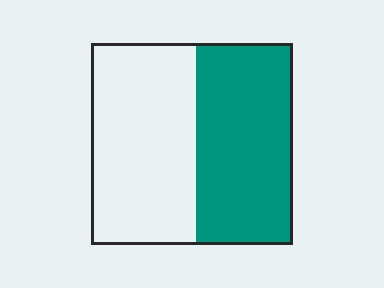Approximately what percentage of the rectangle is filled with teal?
Approximately 50%.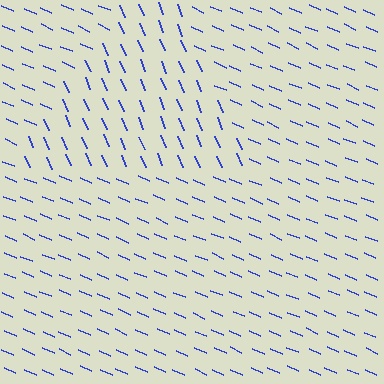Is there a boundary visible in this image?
Yes, there is a texture boundary formed by a change in line orientation.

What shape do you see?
I see a triangle.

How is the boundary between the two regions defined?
The boundary is defined purely by a change in line orientation (approximately 45 degrees difference). All lines are the same color and thickness.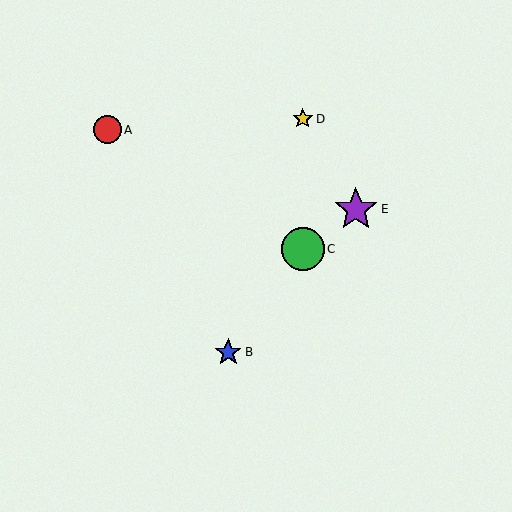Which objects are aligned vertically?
Objects C, D are aligned vertically.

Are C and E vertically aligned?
No, C is at x≈303 and E is at x≈356.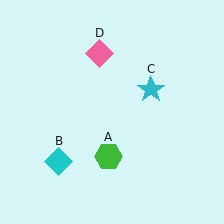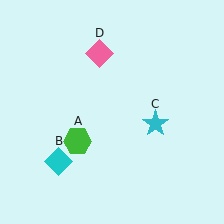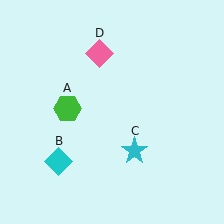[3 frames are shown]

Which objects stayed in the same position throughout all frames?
Cyan diamond (object B) and pink diamond (object D) remained stationary.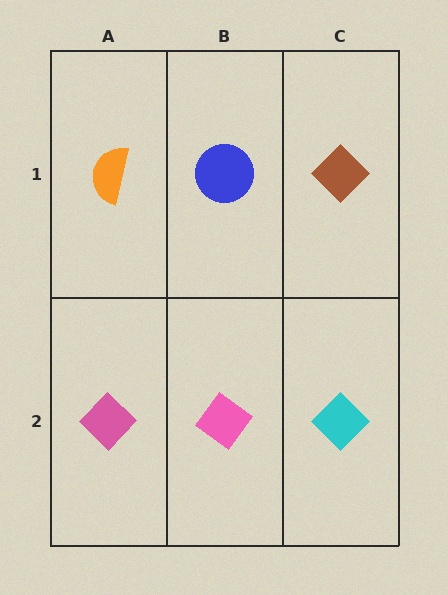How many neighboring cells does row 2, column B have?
3.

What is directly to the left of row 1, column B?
An orange semicircle.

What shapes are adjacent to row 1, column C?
A cyan diamond (row 2, column C), a blue circle (row 1, column B).